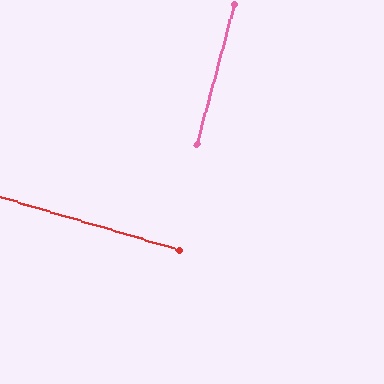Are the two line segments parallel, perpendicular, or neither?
Perpendicular — they meet at approximately 88°.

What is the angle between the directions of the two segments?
Approximately 88 degrees.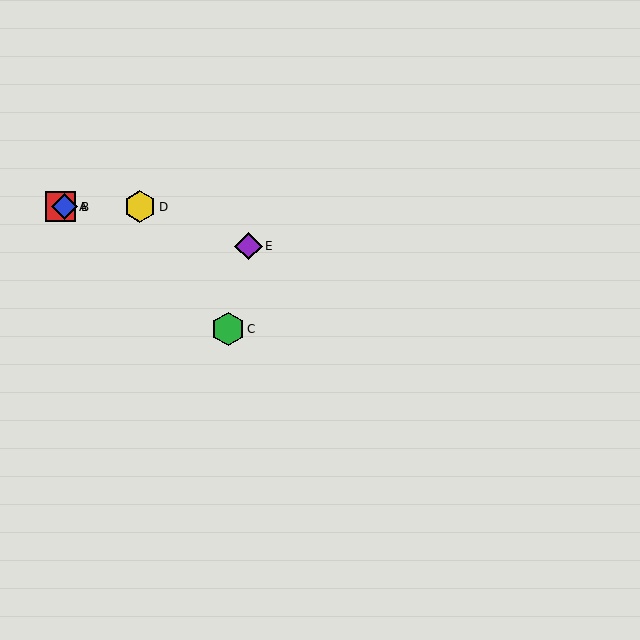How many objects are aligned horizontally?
3 objects (A, B, D) are aligned horizontally.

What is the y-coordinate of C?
Object C is at y≈329.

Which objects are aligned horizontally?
Objects A, B, D are aligned horizontally.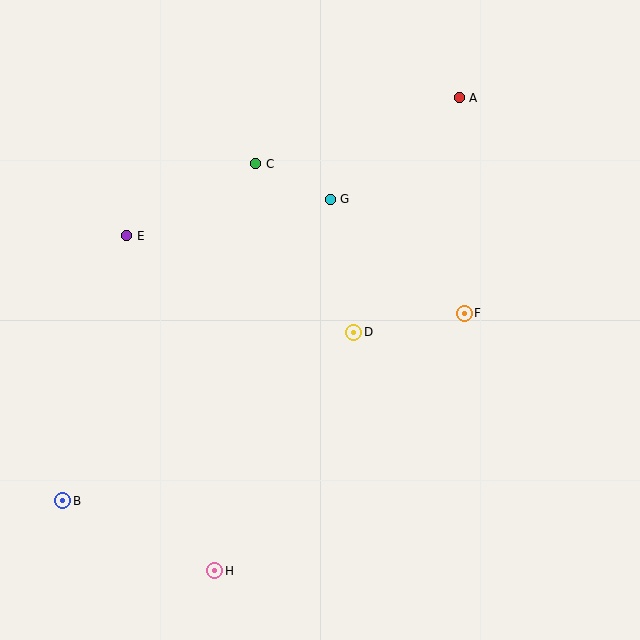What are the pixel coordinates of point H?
Point H is at (215, 571).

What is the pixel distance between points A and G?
The distance between A and G is 164 pixels.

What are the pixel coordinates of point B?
Point B is at (63, 501).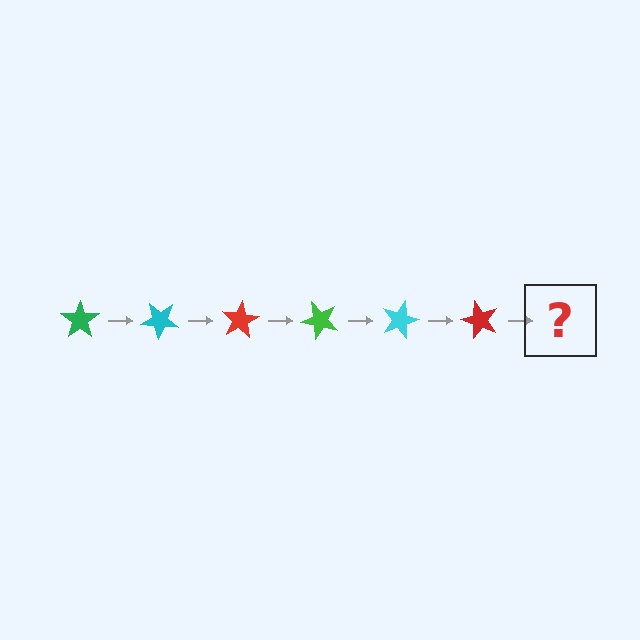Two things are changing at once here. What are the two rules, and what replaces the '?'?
The two rules are that it rotates 40 degrees each step and the color cycles through green, cyan, and red. The '?' should be a green star, rotated 240 degrees from the start.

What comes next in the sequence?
The next element should be a green star, rotated 240 degrees from the start.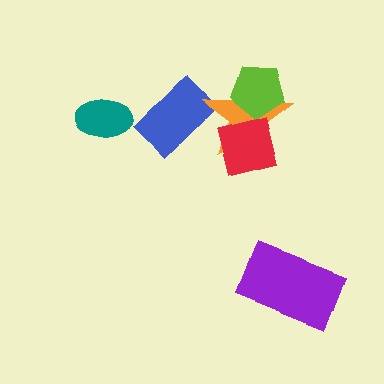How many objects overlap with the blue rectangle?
1 object overlaps with the blue rectangle.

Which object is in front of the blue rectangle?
The orange star is in front of the blue rectangle.